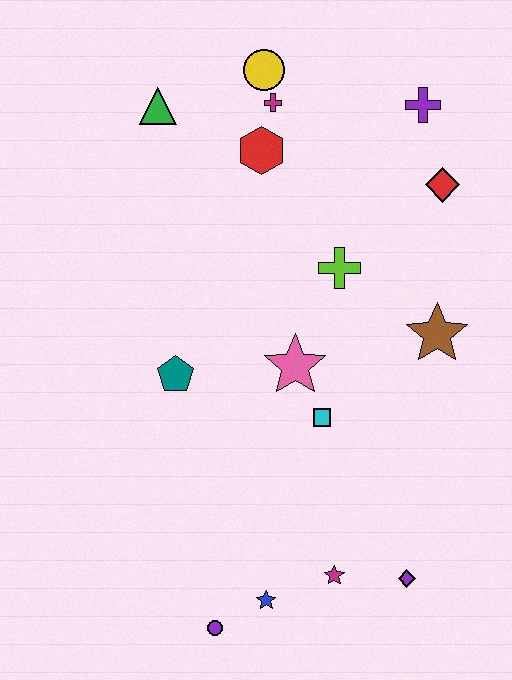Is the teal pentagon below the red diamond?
Yes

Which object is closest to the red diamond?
The purple cross is closest to the red diamond.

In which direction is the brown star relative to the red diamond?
The brown star is below the red diamond.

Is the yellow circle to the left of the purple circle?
No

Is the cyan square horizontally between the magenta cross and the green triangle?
No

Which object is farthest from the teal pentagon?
The purple cross is farthest from the teal pentagon.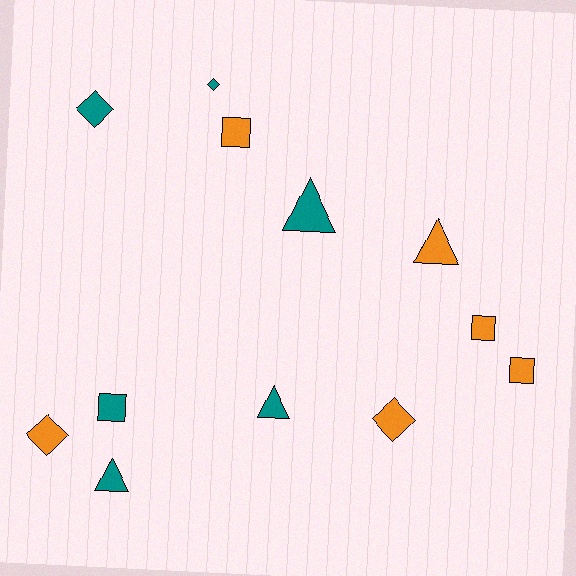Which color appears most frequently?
Orange, with 6 objects.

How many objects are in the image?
There are 12 objects.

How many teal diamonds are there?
There are 2 teal diamonds.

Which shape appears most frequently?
Triangle, with 4 objects.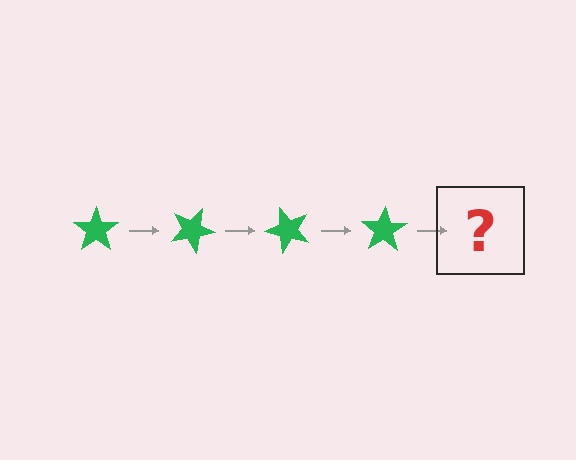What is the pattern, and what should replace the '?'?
The pattern is that the star rotates 25 degrees each step. The '?' should be a green star rotated 100 degrees.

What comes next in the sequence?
The next element should be a green star rotated 100 degrees.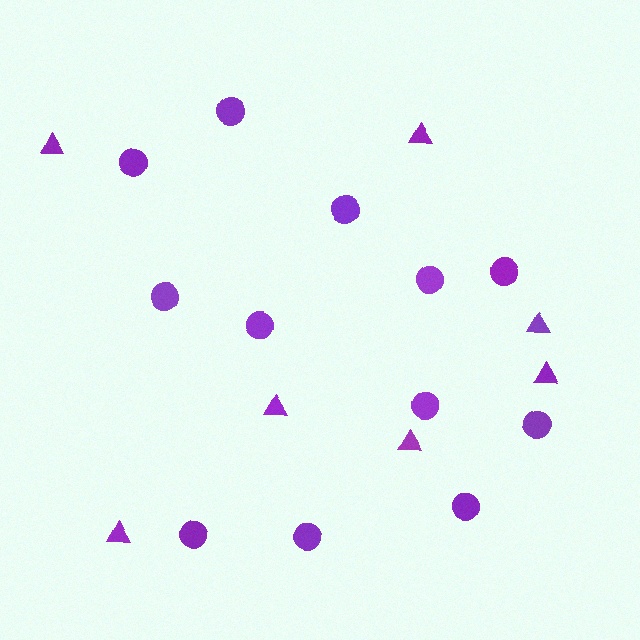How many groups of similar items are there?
There are 2 groups: one group of triangles (7) and one group of circles (12).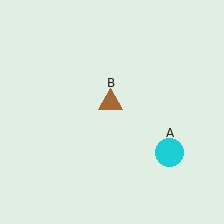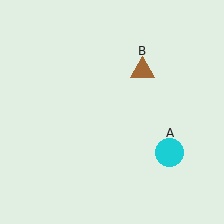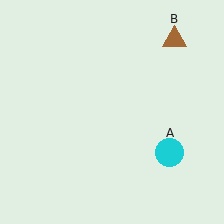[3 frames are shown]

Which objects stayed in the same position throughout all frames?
Cyan circle (object A) remained stationary.